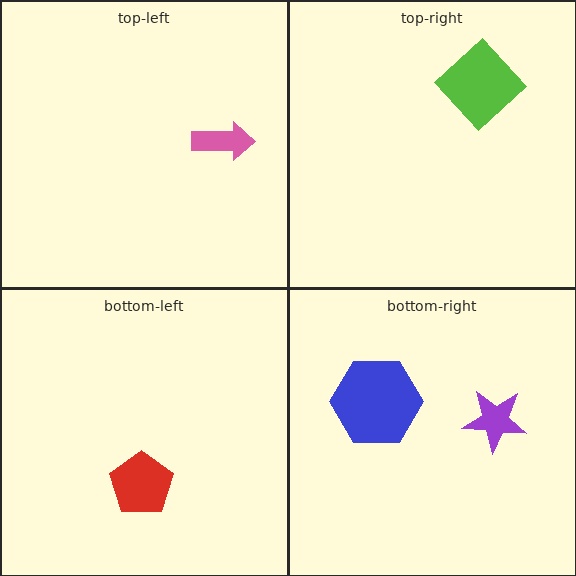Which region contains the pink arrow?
The top-left region.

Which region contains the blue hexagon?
The bottom-right region.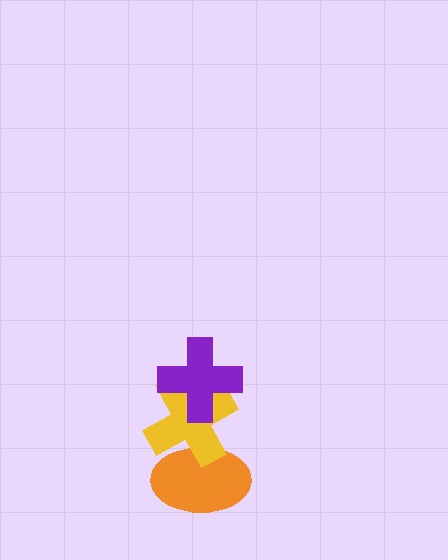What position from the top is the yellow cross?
The yellow cross is 2nd from the top.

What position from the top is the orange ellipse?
The orange ellipse is 3rd from the top.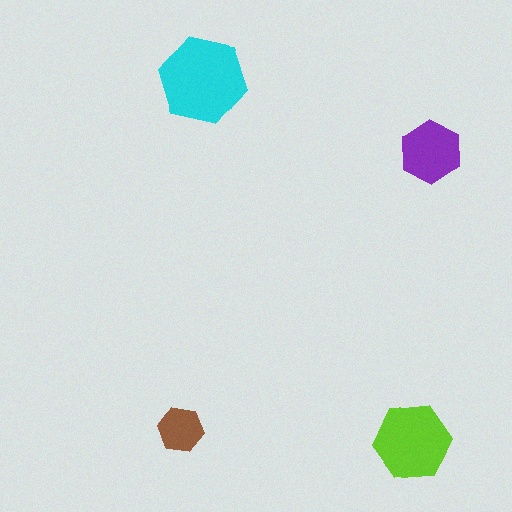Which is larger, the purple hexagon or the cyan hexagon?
The cyan one.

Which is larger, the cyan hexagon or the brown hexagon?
The cyan one.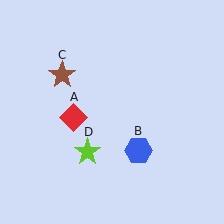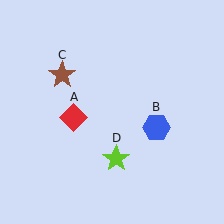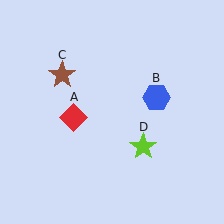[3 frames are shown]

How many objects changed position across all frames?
2 objects changed position: blue hexagon (object B), lime star (object D).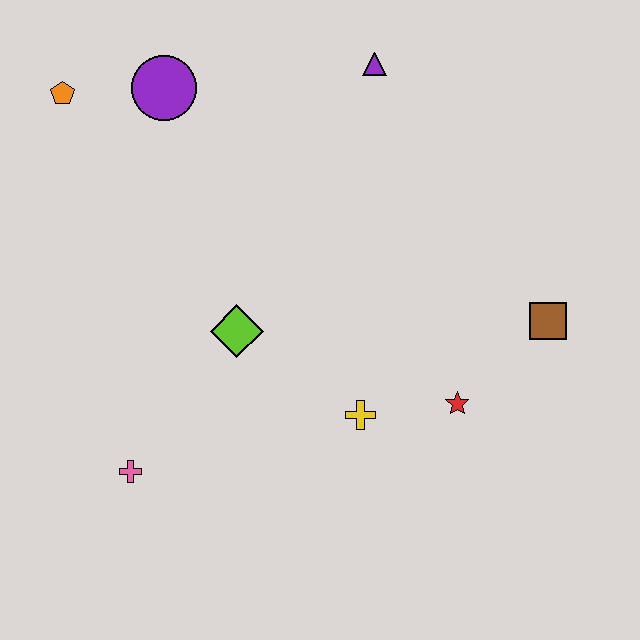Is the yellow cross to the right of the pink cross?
Yes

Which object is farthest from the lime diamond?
The brown square is farthest from the lime diamond.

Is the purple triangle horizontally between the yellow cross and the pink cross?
No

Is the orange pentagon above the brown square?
Yes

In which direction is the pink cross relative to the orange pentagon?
The pink cross is below the orange pentagon.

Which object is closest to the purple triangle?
The purple circle is closest to the purple triangle.